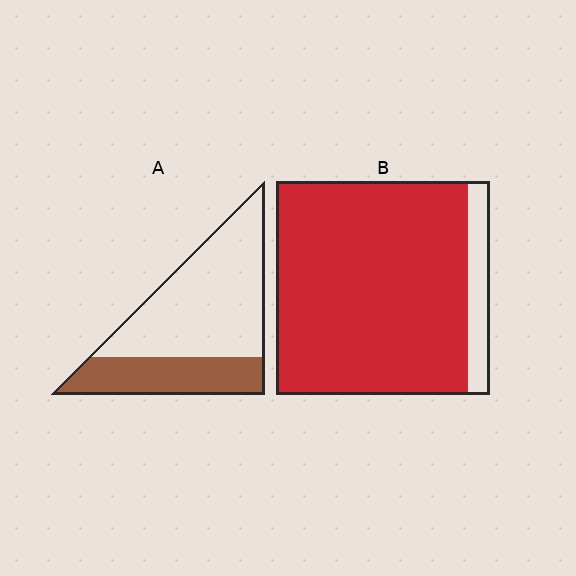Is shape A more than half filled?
No.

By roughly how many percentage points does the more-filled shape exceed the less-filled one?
By roughly 55 percentage points (B over A).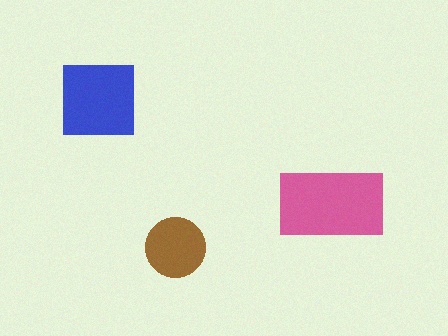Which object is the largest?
The pink rectangle.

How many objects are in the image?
There are 3 objects in the image.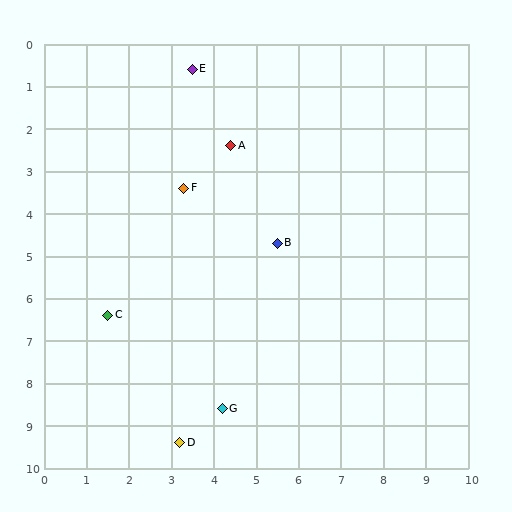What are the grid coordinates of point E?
Point E is at approximately (3.5, 0.6).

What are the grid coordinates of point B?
Point B is at approximately (5.5, 4.7).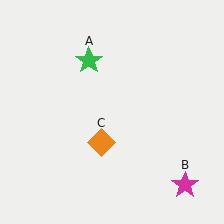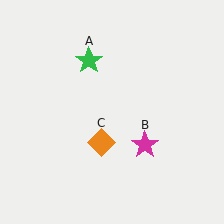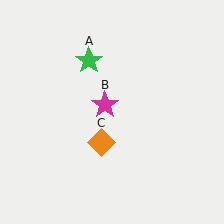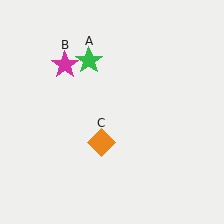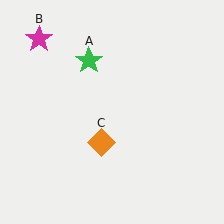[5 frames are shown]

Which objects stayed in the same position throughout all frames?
Green star (object A) and orange diamond (object C) remained stationary.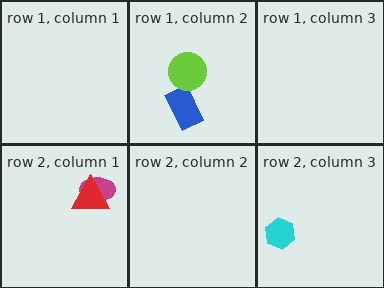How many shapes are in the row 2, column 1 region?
2.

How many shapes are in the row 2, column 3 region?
1.